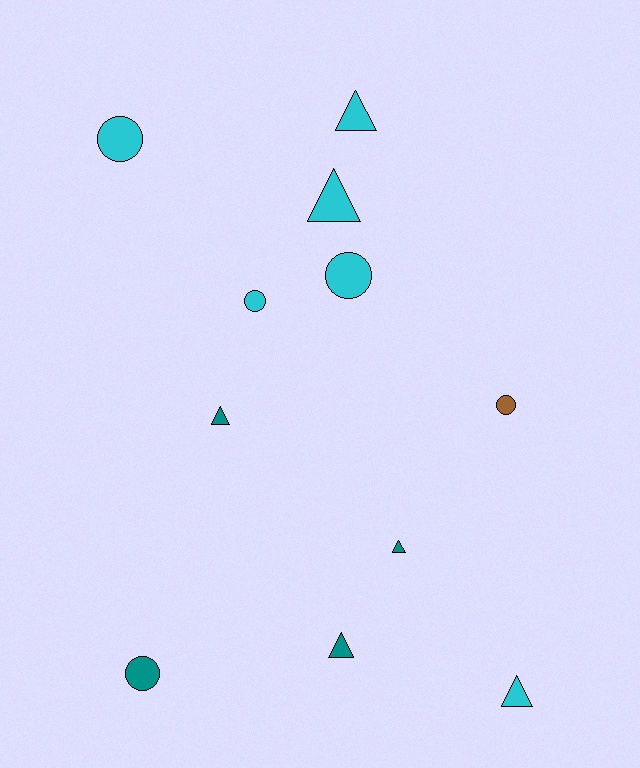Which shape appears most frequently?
Triangle, with 6 objects.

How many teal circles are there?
There is 1 teal circle.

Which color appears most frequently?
Cyan, with 6 objects.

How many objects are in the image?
There are 11 objects.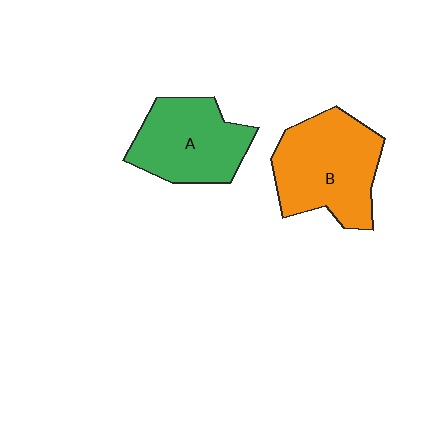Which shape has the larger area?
Shape B (orange).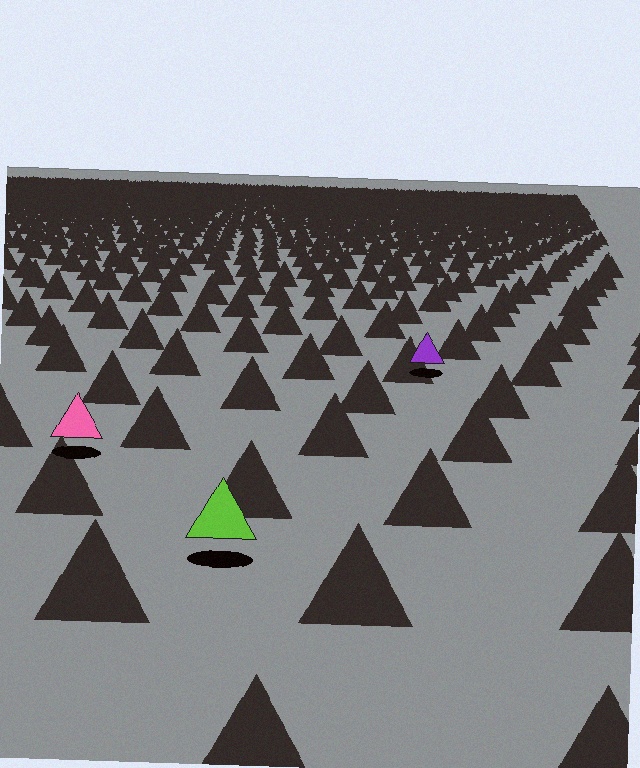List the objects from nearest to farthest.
From nearest to farthest: the lime triangle, the pink triangle, the purple triangle.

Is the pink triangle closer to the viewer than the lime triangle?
No. The lime triangle is closer — you can tell from the texture gradient: the ground texture is coarser near it.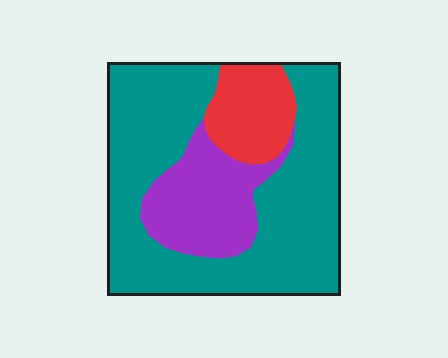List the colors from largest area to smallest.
From largest to smallest: teal, purple, red.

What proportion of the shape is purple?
Purple takes up about one fifth (1/5) of the shape.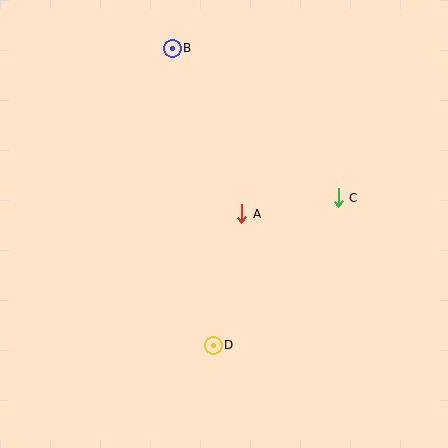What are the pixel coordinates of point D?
Point D is at (213, 345).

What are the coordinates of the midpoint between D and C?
The midpoint between D and C is at (276, 271).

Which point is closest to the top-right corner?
Point C is closest to the top-right corner.